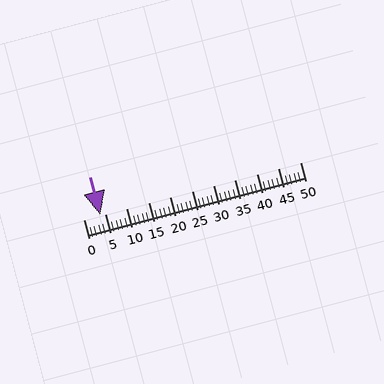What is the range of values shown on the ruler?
The ruler shows values from 0 to 50.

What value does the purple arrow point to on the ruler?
The purple arrow points to approximately 4.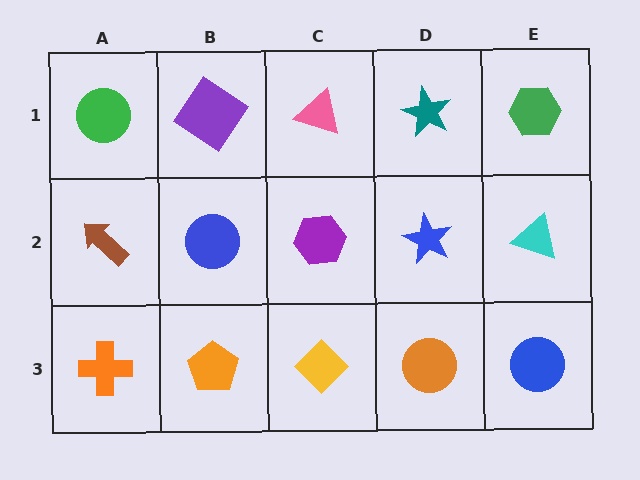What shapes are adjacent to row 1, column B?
A blue circle (row 2, column B), a green circle (row 1, column A), a pink triangle (row 1, column C).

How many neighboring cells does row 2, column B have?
4.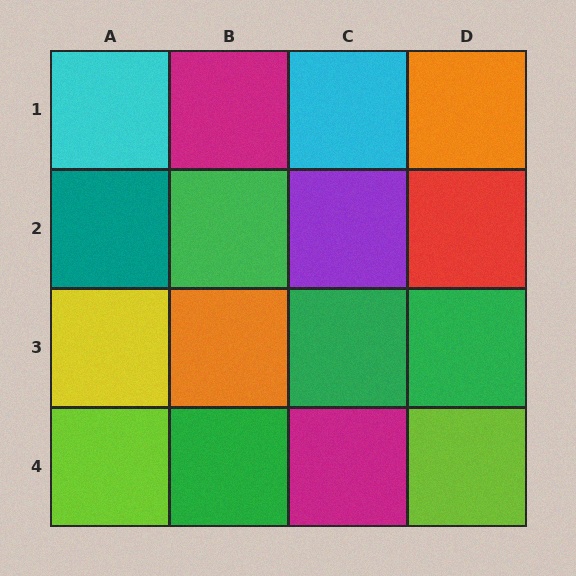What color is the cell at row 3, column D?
Green.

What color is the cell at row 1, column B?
Magenta.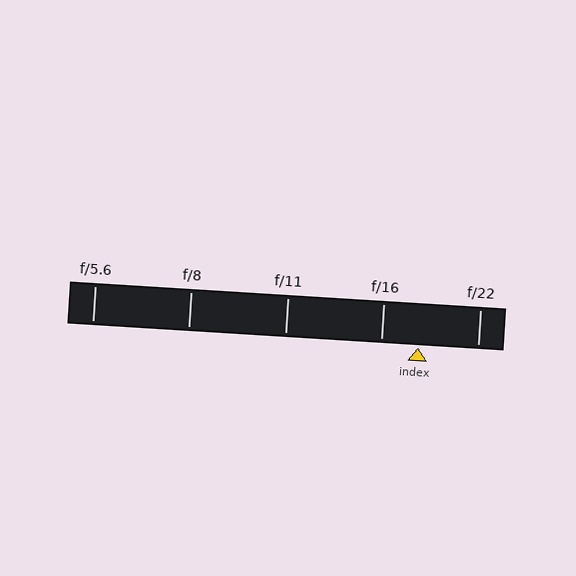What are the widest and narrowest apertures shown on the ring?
The widest aperture shown is f/5.6 and the narrowest is f/22.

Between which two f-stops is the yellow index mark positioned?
The index mark is between f/16 and f/22.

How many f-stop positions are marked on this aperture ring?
There are 5 f-stop positions marked.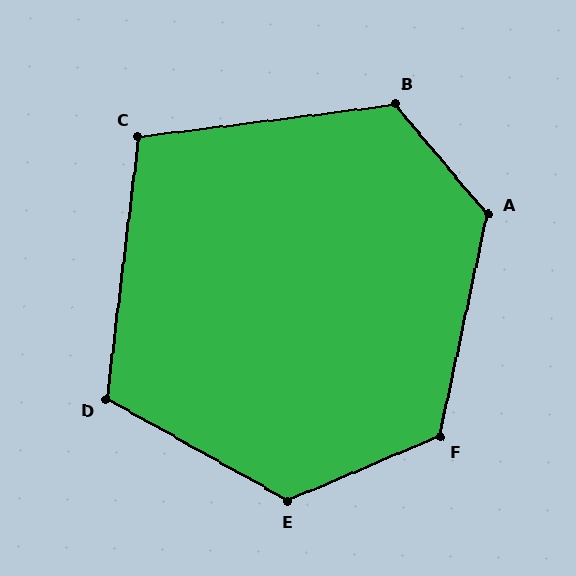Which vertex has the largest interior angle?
A, at approximately 128 degrees.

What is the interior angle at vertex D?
Approximately 112 degrees (obtuse).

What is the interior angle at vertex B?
Approximately 123 degrees (obtuse).